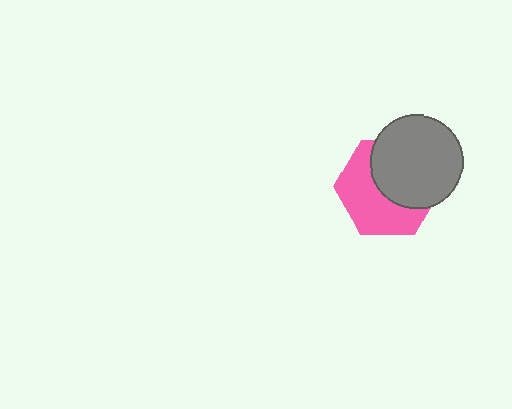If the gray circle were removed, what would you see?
You would see the complete pink hexagon.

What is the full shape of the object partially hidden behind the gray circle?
The partially hidden object is a pink hexagon.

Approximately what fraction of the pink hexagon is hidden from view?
Roughly 48% of the pink hexagon is hidden behind the gray circle.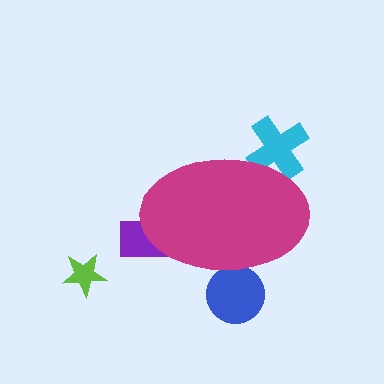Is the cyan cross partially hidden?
Yes, the cyan cross is partially hidden behind the magenta ellipse.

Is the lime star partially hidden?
No, the lime star is fully visible.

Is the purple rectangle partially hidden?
Yes, the purple rectangle is partially hidden behind the magenta ellipse.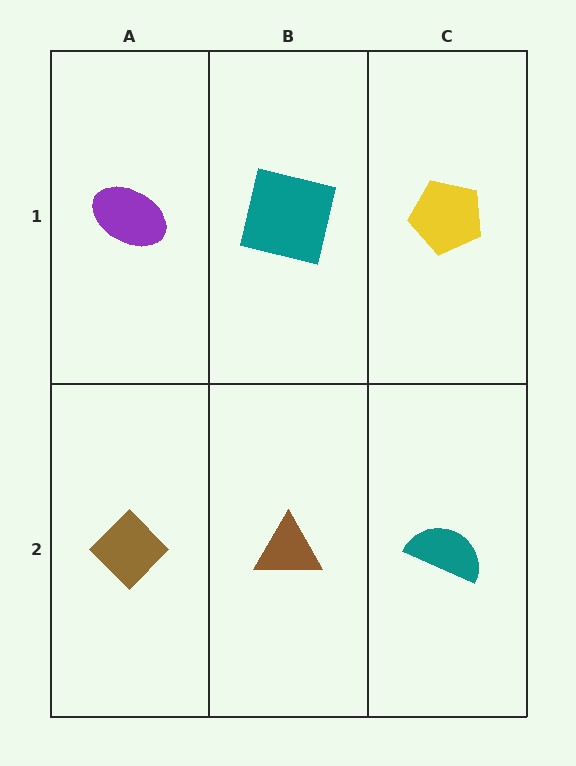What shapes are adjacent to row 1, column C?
A teal semicircle (row 2, column C), a teal square (row 1, column B).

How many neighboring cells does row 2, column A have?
2.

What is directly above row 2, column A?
A purple ellipse.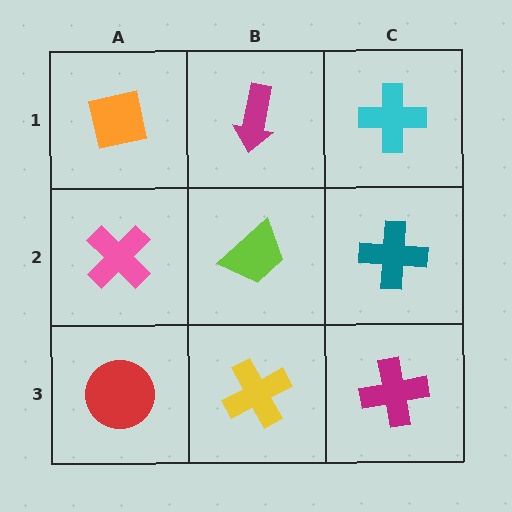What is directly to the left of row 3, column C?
A yellow cross.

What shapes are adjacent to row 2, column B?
A magenta arrow (row 1, column B), a yellow cross (row 3, column B), a pink cross (row 2, column A), a teal cross (row 2, column C).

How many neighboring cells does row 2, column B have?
4.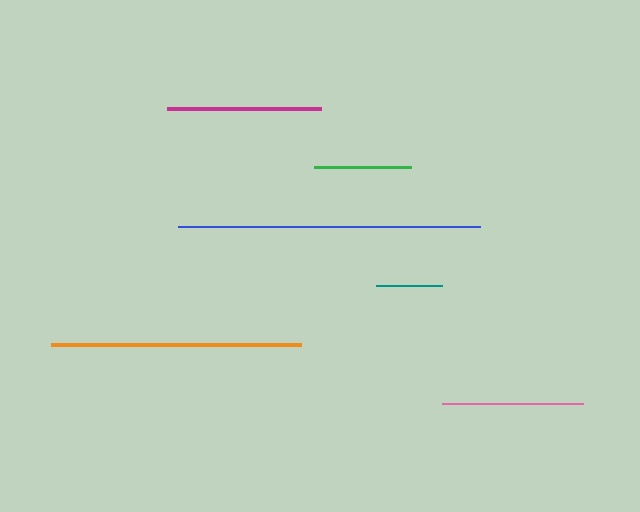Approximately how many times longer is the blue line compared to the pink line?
The blue line is approximately 2.1 times the length of the pink line.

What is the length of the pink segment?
The pink segment is approximately 141 pixels long.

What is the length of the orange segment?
The orange segment is approximately 250 pixels long.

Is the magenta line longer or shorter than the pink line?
The magenta line is longer than the pink line.